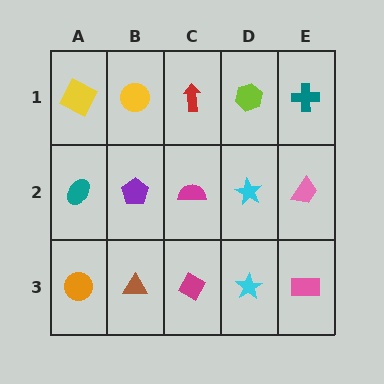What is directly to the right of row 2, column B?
A magenta semicircle.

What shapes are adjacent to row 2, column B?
A yellow circle (row 1, column B), a brown triangle (row 3, column B), a teal ellipse (row 2, column A), a magenta semicircle (row 2, column C).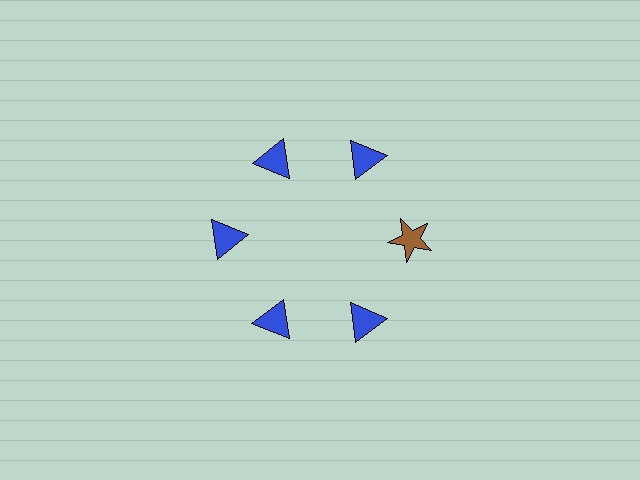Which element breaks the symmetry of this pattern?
The brown star at roughly the 3 o'clock position breaks the symmetry. All other shapes are blue triangles.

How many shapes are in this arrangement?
There are 6 shapes arranged in a ring pattern.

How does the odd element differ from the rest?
It differs in both color (brown instead of blue) and shape (star instead of triangle).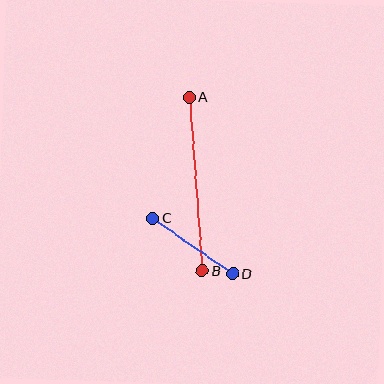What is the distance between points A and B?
The distance is approximately 174 pixels.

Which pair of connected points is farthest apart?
Points A and B are farthest apart.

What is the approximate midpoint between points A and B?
The midpoint is at approximately (196, 184) pixels.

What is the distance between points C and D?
The distance is approximately 97 pixels.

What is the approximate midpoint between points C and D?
The midpoint is at approximately (193, 246) pixels.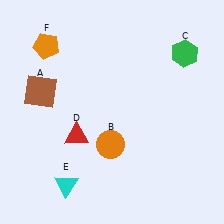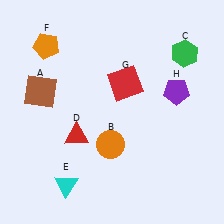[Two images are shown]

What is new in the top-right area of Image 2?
A purple pentagon (H) was added in the top-right area of Image 2.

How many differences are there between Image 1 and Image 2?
There are 2 differences between the two images.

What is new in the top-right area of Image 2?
A red square (G) was added in the top-right area of Image 2.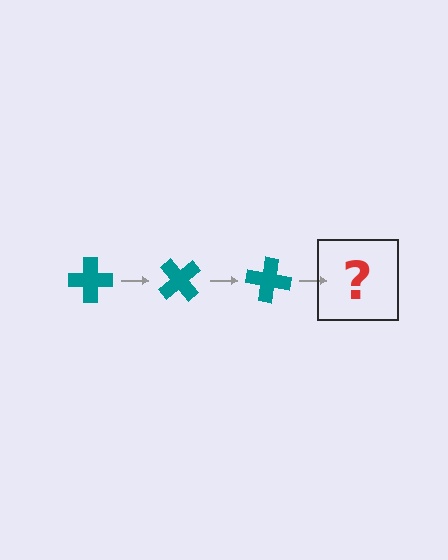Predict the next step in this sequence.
The next step is a teal cross rotated 150 degrees.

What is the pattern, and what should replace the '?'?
The pattern is that the cross rotates 50 degrees each step. The '?' should be a teal cross rotated 150 degrees.